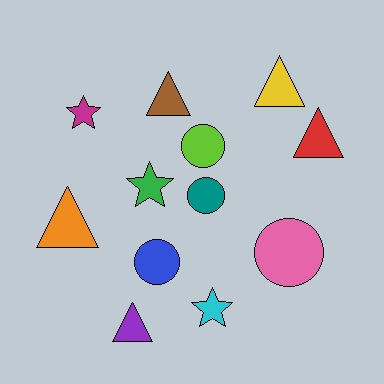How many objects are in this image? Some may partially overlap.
There are 12 objects.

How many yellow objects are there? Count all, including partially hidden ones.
There is 1 yellow object.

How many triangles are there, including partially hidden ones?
There are 5 triangles.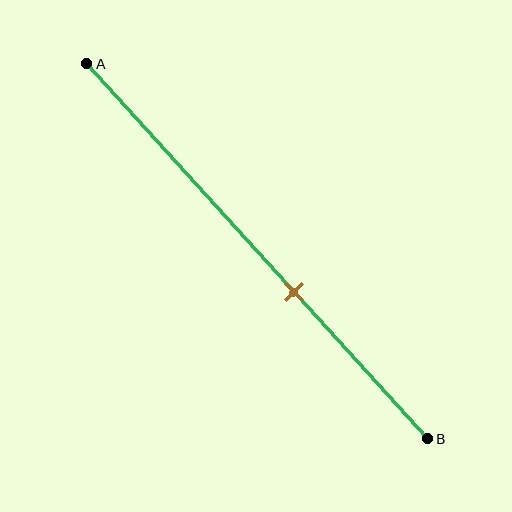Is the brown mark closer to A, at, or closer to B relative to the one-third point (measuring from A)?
The brown mark is closer to point B than the one-third point of segment AB.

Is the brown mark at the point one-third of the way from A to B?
No, the mark is at about 60% from A, not at the 33% one-third point.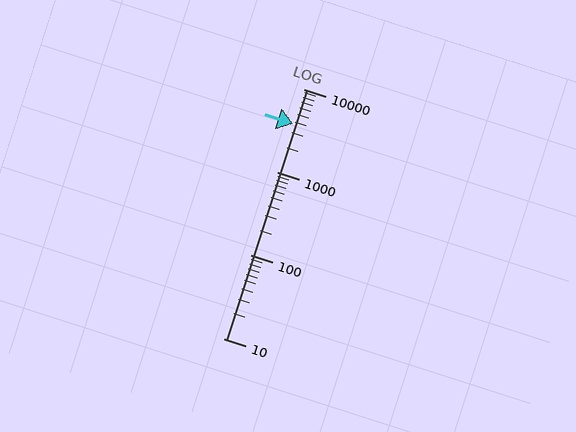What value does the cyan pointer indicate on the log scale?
The pointer indicates approximately 3800.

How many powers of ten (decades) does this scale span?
The scale spans 3 decades, from 10 to 10000.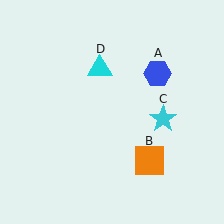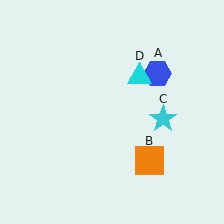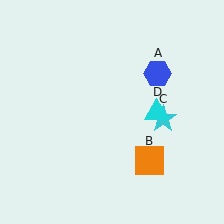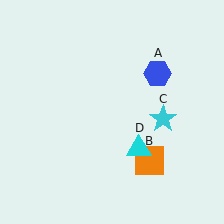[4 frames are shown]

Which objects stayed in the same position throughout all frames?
Blue hexagon (object A) and orange square (object B) and cyan star (object C) remained stationary.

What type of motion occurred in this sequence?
The cyan triangle (object D) rotated clockwise around the center of the scene.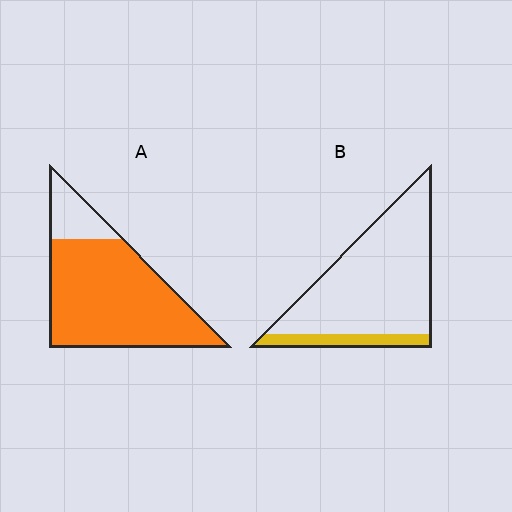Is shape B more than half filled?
No.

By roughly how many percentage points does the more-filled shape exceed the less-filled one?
By roughly 70 percentage points (A over B).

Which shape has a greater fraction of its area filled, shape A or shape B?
Shape A.